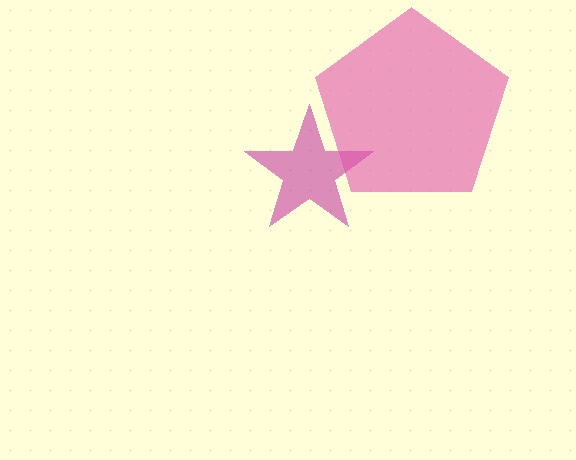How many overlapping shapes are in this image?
There are 2 overlapping shapes in the image.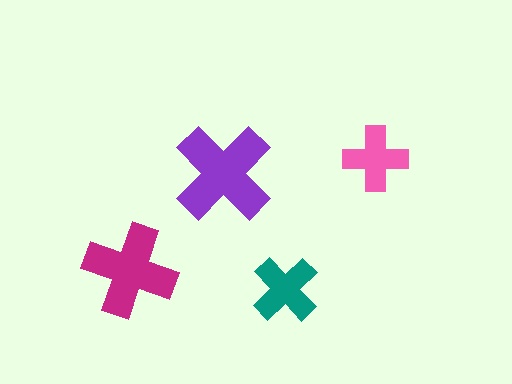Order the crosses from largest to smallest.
the purple one, the magenta one, the teal one, the pink one.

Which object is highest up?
The pink cross is topmost.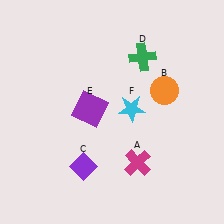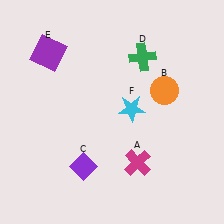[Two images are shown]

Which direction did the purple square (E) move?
The purple square (E) moved up.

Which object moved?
The purple square (E) moved up.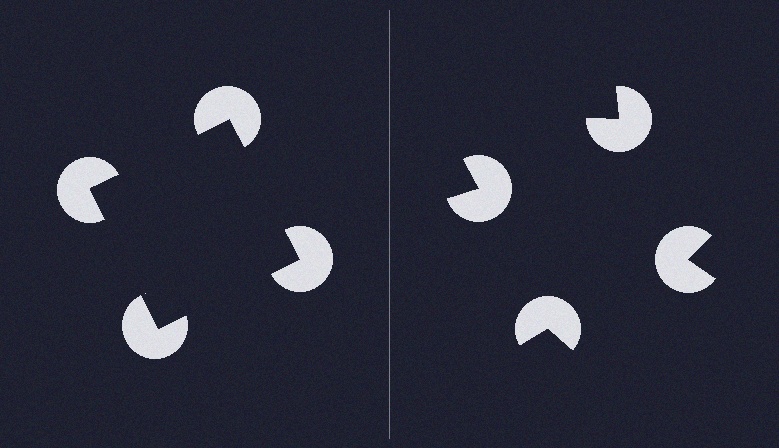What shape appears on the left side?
An illusory square.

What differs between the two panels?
The pac-man discs are positioned identically on both sides; only the wedge orientations differ. On the left they align to a square; on the right they are misaligned.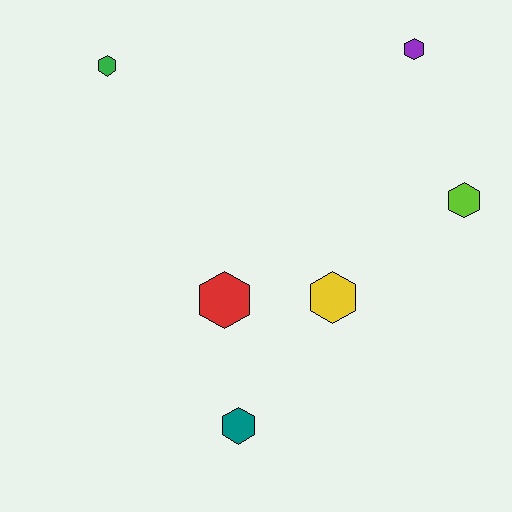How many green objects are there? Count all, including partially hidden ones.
There is 1 green object.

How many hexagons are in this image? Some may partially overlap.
There are 6 hexagons.